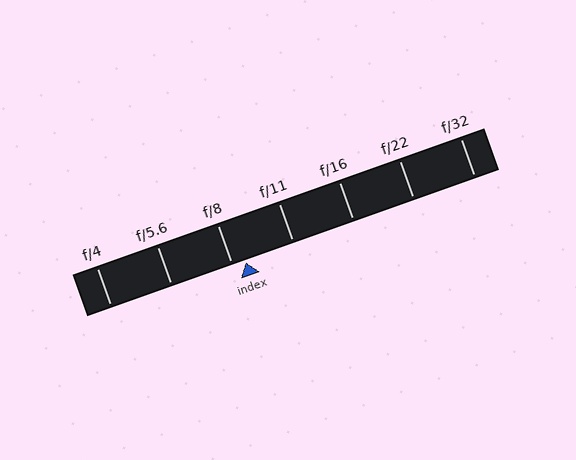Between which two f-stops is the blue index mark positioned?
The index mark is between f/8 and f/11.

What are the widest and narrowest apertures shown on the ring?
The widest aperture shown is f/4 and the narrowest is f/32.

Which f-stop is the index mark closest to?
The index mark is closest to f/8.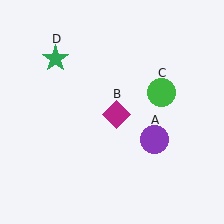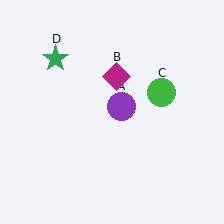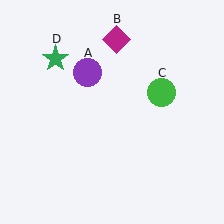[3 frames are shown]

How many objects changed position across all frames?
2 objects changed position: purple circle (object A), magenta diamond (object B).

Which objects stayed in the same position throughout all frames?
Green circle (object C) and green star (object D) remained stationary.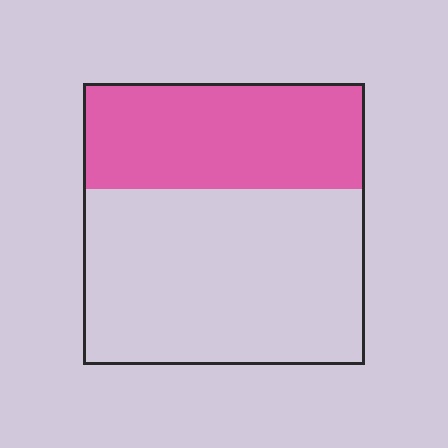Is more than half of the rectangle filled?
No.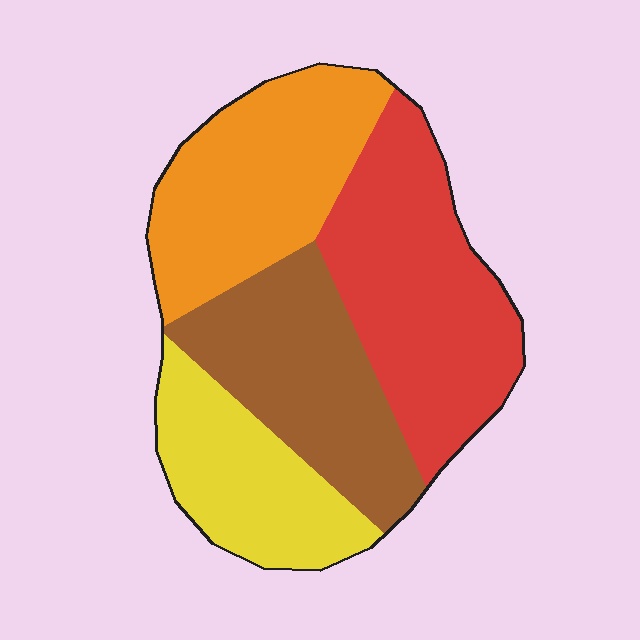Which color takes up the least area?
Yellow, at roughly 20%.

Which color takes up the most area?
Red, at roughly 30%.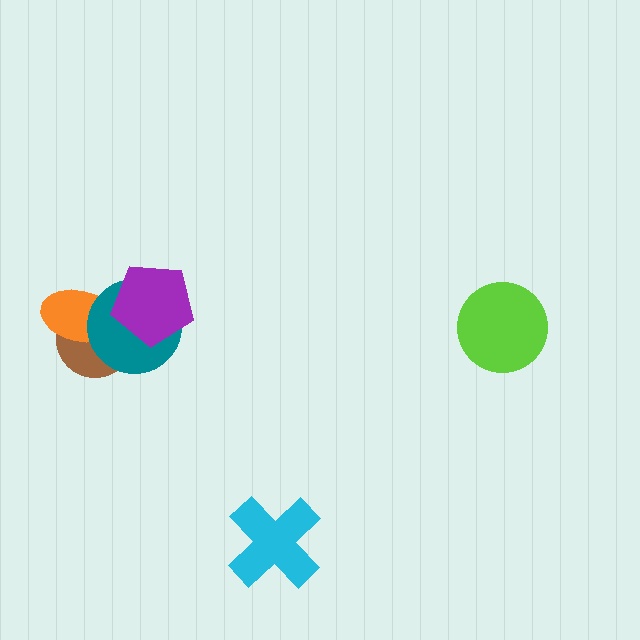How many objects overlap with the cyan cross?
0 objects overlap with the cyan cross.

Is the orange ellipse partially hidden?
Yes, it is partially covered by another shape.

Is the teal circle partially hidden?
Yes, it is partially covered by another shape.